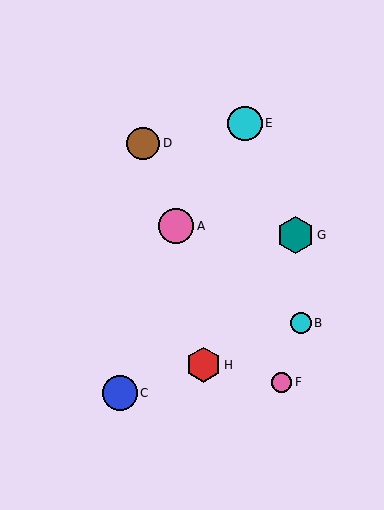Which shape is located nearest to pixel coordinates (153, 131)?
The brown circle (labeled D) at (143, 143) is nearest to that location.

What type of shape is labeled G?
Shape G is a teal hexagon.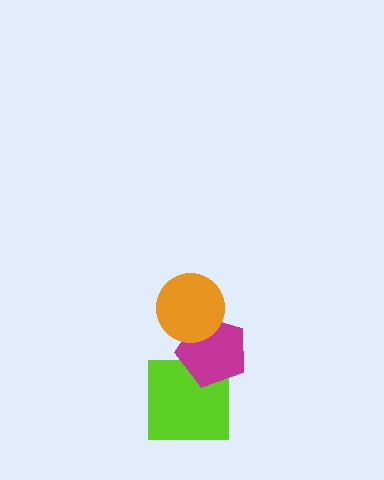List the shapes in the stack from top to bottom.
From top to bottom: the orange circle, the magenta pentagon, the lime square.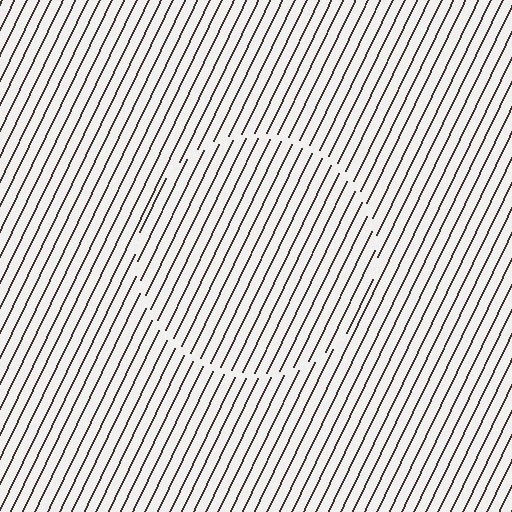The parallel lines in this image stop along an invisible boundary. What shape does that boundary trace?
An illusory circle. The interior of the shape contains the same grating, shifted by half a period — the contour is defined by the phase discontinuity where line-ends from the inner and outer gratings abut.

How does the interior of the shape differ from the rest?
The interior of the shape contains the same grating, shifted by half a period — the contour is defined by the phase discontinuity where line-ends from the inner and outer gratings abut.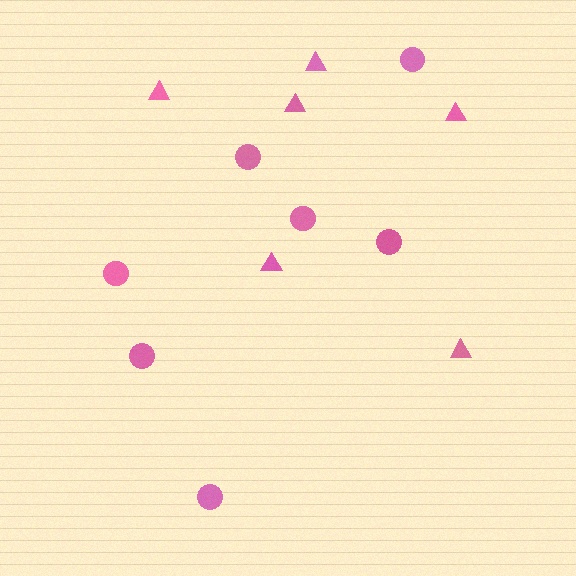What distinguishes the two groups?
There are 2 groups: one group of triangles (6) and one group of circles (7).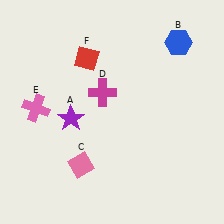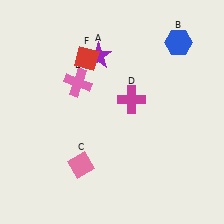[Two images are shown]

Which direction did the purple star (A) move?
The purple star (A) moved up.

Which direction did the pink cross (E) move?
The pink cross (E) moved right.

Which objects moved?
The objects that moved are: the purple star (A), the magenta cross (D), the pink cross (E).